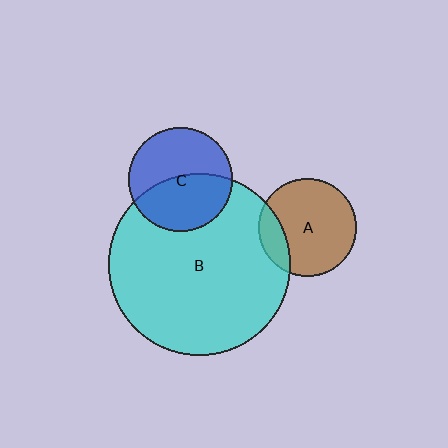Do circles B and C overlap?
Yes.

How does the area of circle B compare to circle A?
Approximately 3.4 times.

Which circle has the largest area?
Circle B (cyan).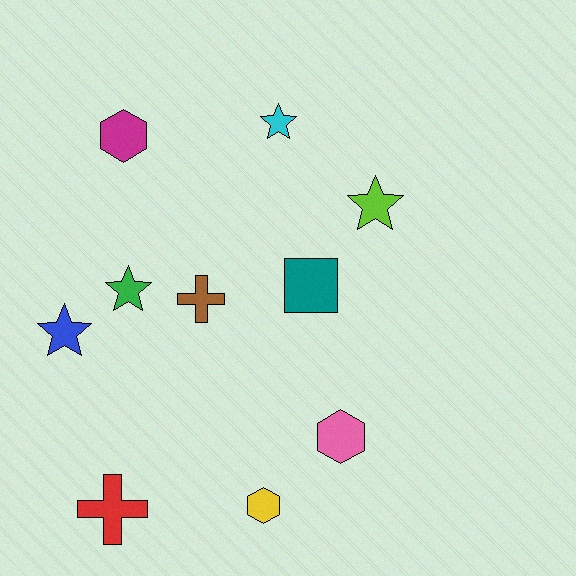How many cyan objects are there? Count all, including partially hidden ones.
There is 1 cyan object.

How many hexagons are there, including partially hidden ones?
There are 3 hexagons.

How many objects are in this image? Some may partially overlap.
There are 10 objects.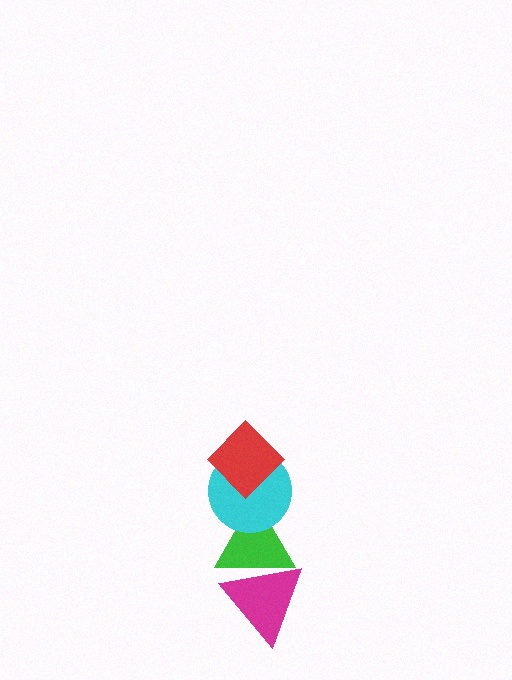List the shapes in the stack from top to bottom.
From top to bottom: the red diamond, the cyan circle, the green triangle, the magenta triangle.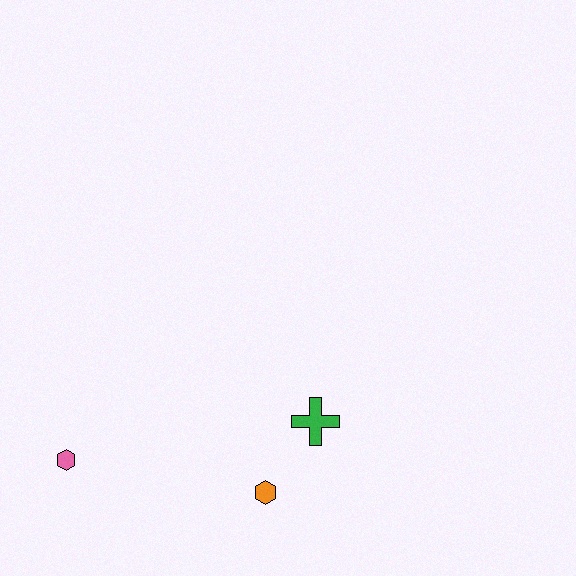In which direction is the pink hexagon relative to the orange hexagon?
The pink hexagon is to the left of the orange hexagon.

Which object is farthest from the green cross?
The pink hexagon is farthest from the green cross.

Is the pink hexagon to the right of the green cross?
No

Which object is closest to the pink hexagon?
The orange hexagon is closest to the pink hexagon.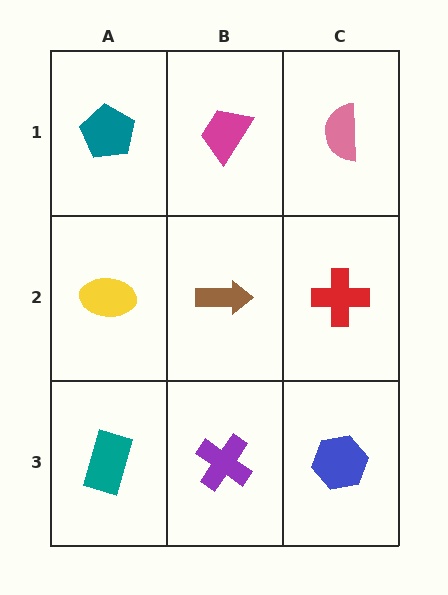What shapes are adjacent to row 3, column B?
A brown arrow (row 2, column B), a teal rectangle (row 3, column A), a blue hexagon (row 3, column C).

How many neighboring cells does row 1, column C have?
2.